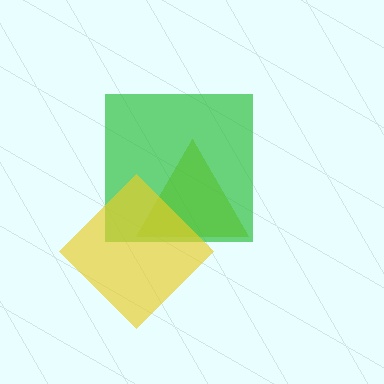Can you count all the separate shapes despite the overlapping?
Yes, there are 3 separate shapes.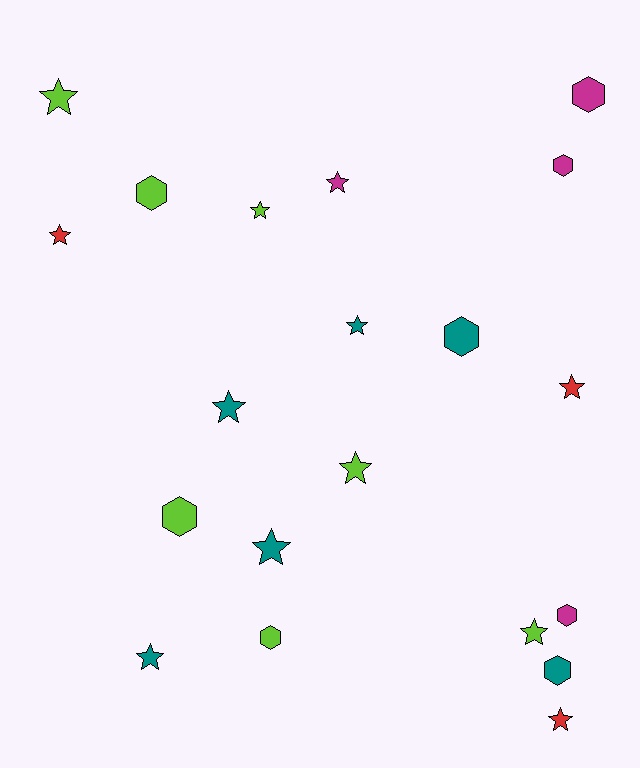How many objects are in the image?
There are 20 objects.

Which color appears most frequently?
Lime, with 7 objects.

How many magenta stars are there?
There is 1 magenta star.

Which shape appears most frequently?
Star, with 12 objects.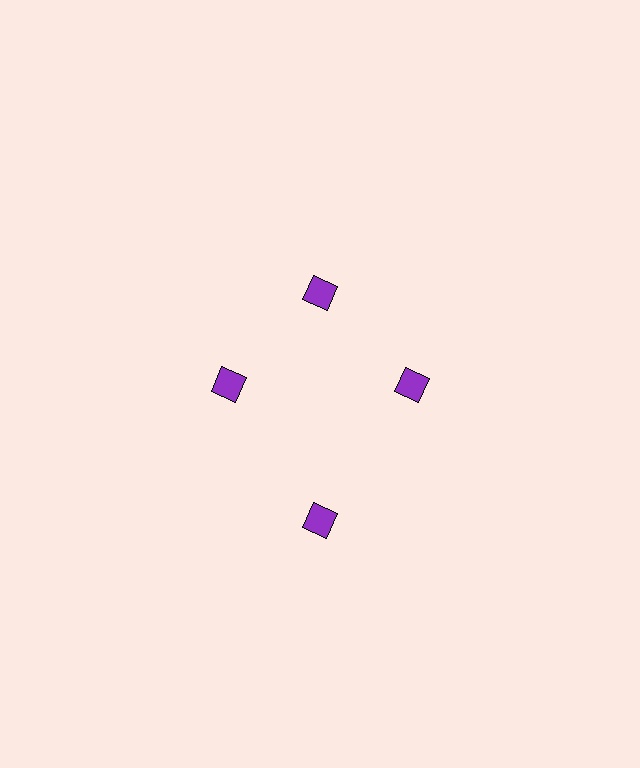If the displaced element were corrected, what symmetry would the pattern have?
It would have 4-fold rotational symmetry — the pattern would map onto itself every 90 degrees.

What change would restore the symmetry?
The symmetry would be restored by moving it inward, back onto the ring so that all 4 diamonds sit at equal angles and equal distance from the center.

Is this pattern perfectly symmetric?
No. The 4 purple diamonds are arranged in a ring, but one element near the 6 o'clock position is pushed outward from the center, breaking the 4-fold rotational symmetry.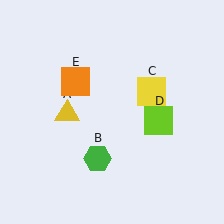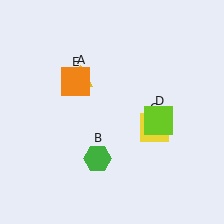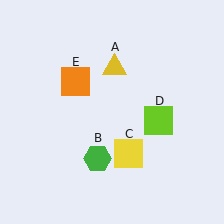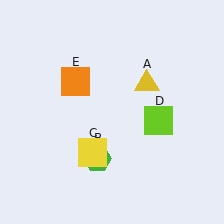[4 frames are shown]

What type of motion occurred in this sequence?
The yellow triangle (object A), yellow square (object C) rotated clockwise around the center of the scene.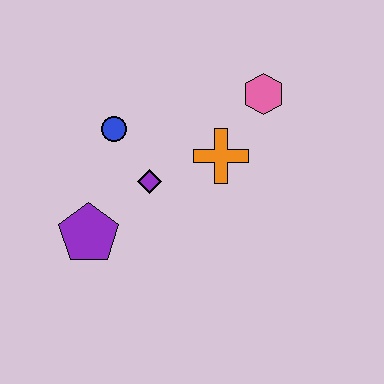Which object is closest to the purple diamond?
The blue circle is closest to the purple diamond.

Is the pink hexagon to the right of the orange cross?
Yes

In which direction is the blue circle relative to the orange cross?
The blue circle is to the left of the orange cross.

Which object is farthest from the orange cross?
The purple pentagon is farthest from the orange cross.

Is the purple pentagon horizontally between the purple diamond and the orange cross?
No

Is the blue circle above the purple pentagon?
Yes